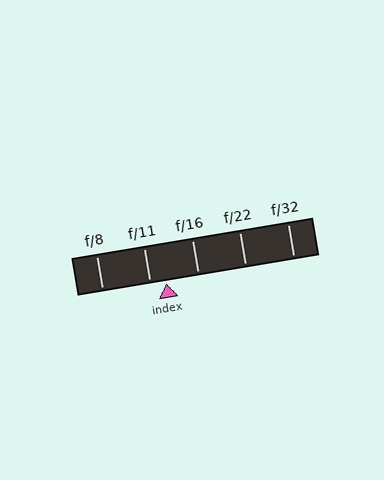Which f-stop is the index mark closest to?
The index mark is closest to f/11.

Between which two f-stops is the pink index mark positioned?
The index mark is between f/11 and f/16.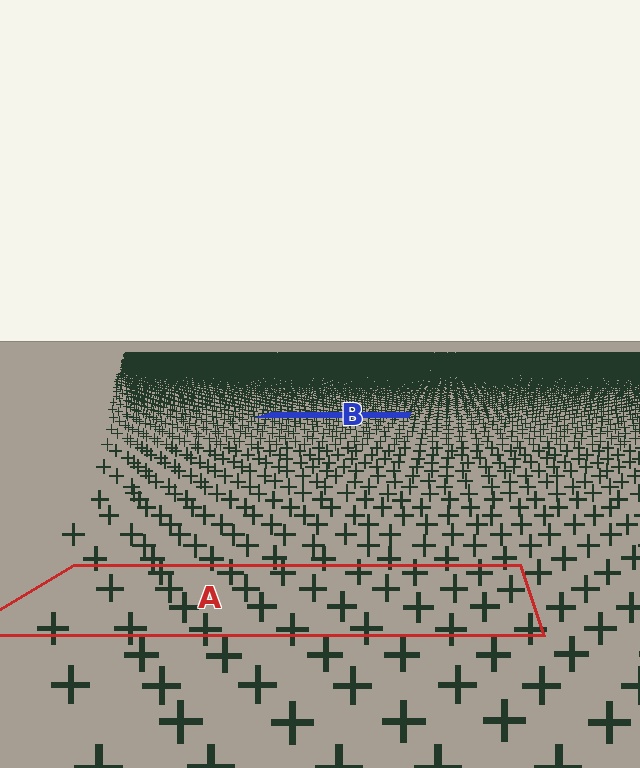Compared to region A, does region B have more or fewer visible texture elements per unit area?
Region B has more texture elements per unit area — they are packed more densely because it is farther away.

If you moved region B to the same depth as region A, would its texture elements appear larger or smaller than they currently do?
They would appear larger. At a closer depth, the same texture elements are projected at a bigger on-screen size.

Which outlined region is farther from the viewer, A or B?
Region B is farther from the viewer — the texture elements inside it appear smaller and more densely packed.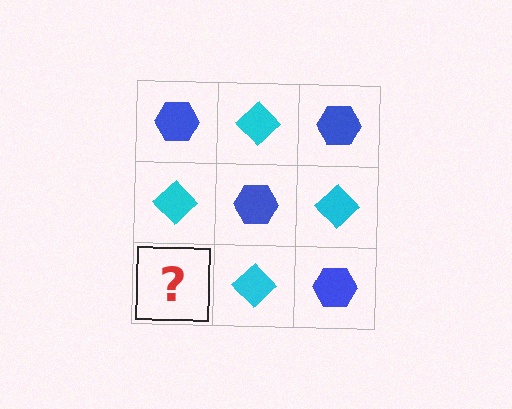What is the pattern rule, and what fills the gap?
The rule is that it alternates blue hexagon and cyan diamond in a checkerboard pattern. The gap should be filled with a blue hexagon.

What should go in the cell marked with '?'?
The missing cell should contain a blue hexagon.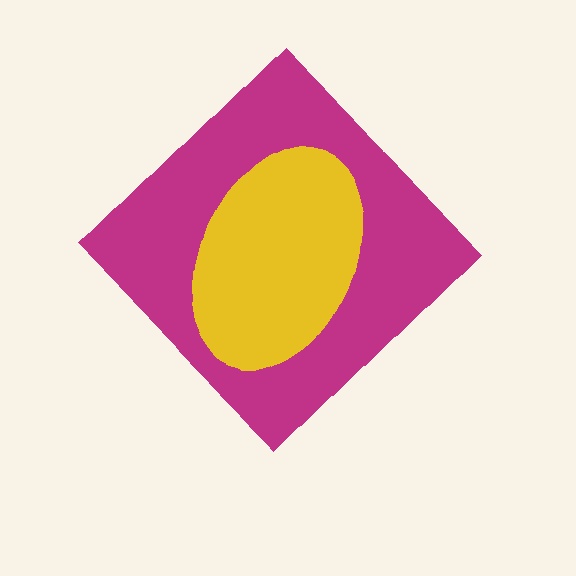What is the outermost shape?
The magenta diamond.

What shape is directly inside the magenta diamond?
The yellow ellipse.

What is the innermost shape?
The yellow ellipse.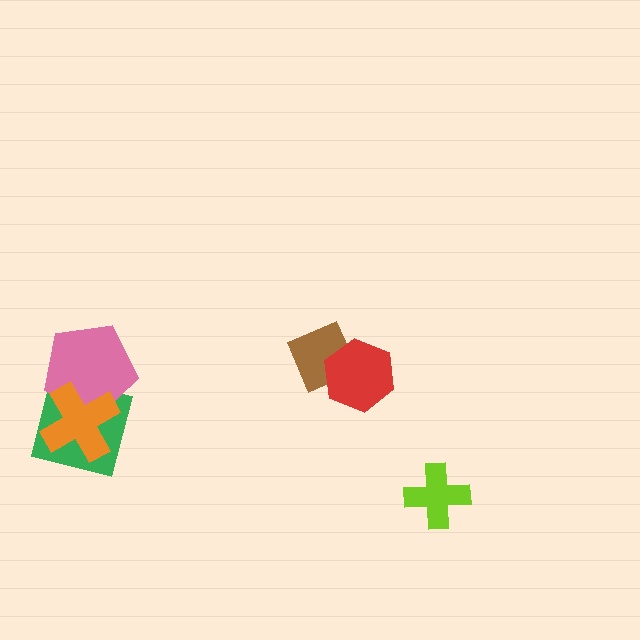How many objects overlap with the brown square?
1 object overlaps with the brown square.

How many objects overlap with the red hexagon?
1 object overlaps with the red hexagon.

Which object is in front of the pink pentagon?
The orange cross is in front of the pink pentagon.